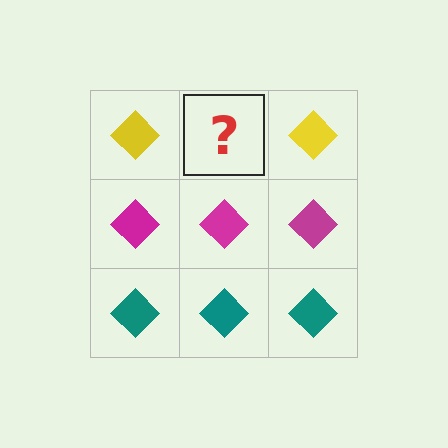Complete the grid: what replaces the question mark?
The question mark should be replaced with a yellow diamond.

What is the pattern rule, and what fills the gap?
The rule is that each row has a consistent color. The gap should be filled with a yellow diamond.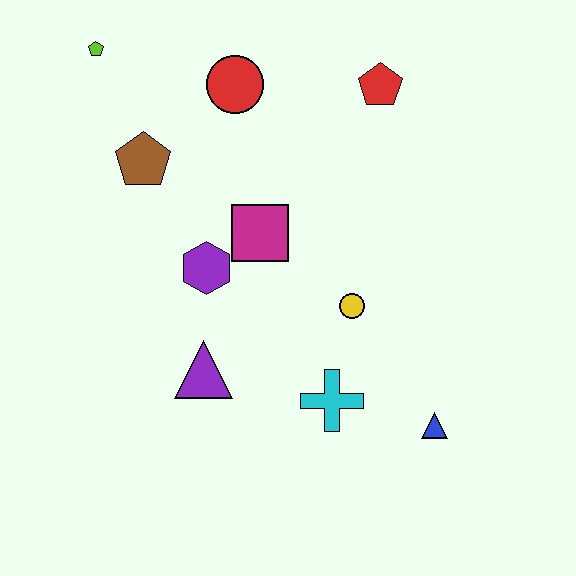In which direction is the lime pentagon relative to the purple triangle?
The lime pentagon is above the purple triangle.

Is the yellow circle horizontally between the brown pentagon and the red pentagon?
Yes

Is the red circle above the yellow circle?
Yes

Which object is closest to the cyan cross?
The yellow circle is closest to the cyan cross.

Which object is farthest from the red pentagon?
The blue triangle is farthest from the red pentagon.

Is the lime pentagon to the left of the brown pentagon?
Yes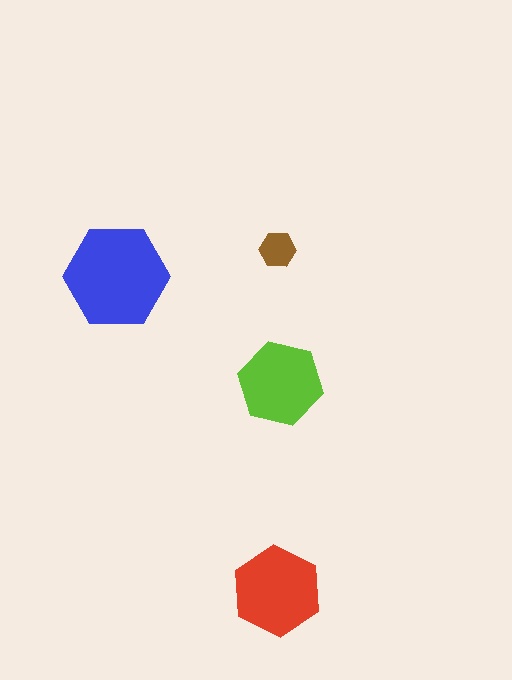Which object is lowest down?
The red hexagon is bottommost.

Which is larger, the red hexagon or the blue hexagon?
The blue one.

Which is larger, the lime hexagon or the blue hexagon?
The blue one.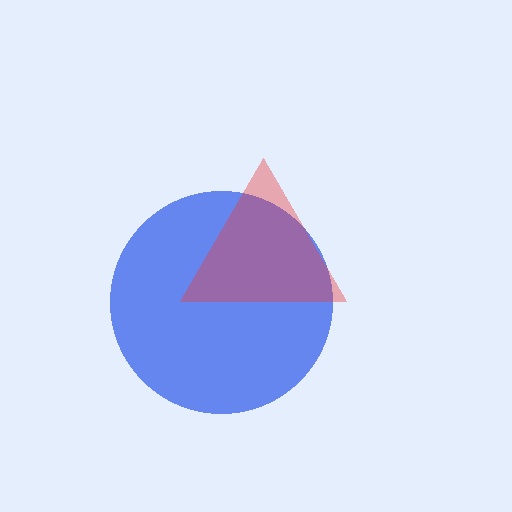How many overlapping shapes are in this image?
There are 2 overlapping shapes in the image.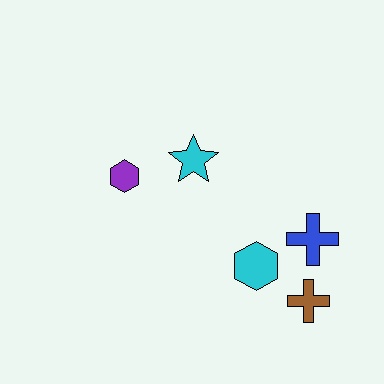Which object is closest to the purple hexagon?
The cyan star is closest to the purple hexagon.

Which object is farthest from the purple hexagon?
The brown cross is farthest from the purple hexagon.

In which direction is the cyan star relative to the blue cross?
The cyan star is to the left of the blue cross.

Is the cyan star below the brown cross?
No